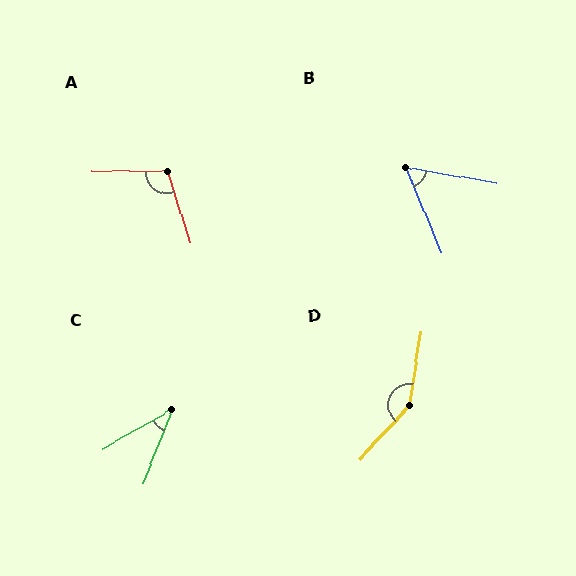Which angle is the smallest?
C, at approximately 39 degrees.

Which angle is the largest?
D, at approximately 147 degrees.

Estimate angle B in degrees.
Approximately 57 degrees.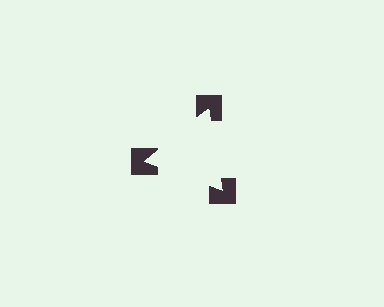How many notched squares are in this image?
There are 3 — one at each vertex of the illusory triangle.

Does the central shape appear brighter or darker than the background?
It typically appears slightly brighter than the background, even though no actual brightness change is drawn.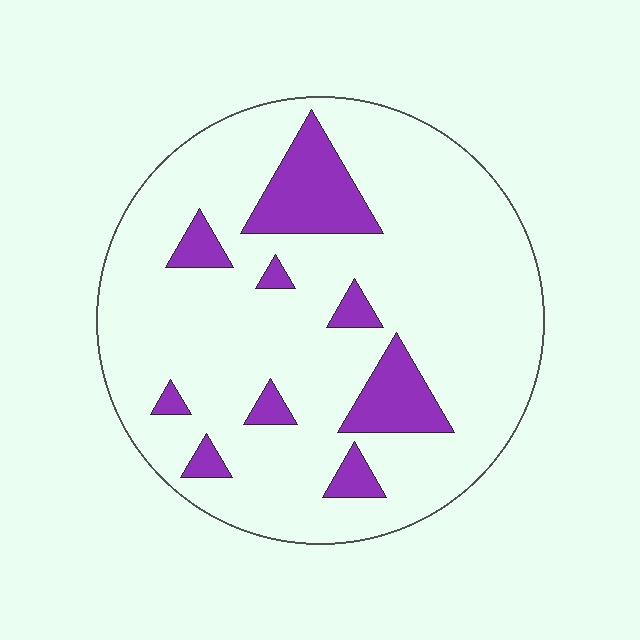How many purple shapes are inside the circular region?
9.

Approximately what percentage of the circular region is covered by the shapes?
Approximately 15%.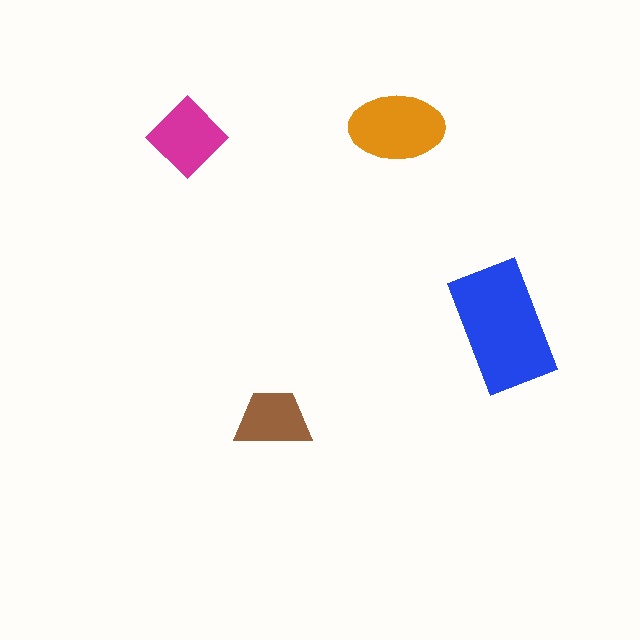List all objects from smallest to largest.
The brown trapezoid, the magenta diamond, the orange ellipse, the blue rectangle.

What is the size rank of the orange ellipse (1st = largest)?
2nd.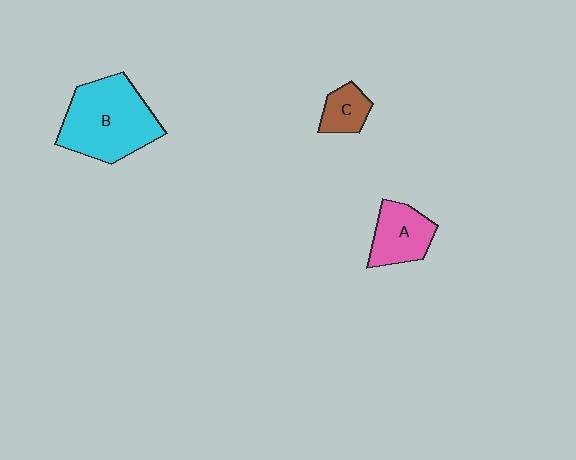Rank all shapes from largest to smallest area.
From largest to smallest: B (cyan), A (pink), C (brown).